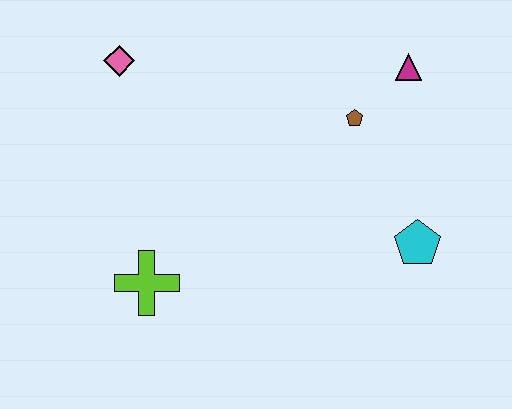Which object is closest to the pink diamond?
The lime cross is closest to the pink diamond.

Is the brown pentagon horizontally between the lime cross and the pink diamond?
No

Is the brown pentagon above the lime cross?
Yes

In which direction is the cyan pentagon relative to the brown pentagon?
The cyan pentagon is below the brown pentagon.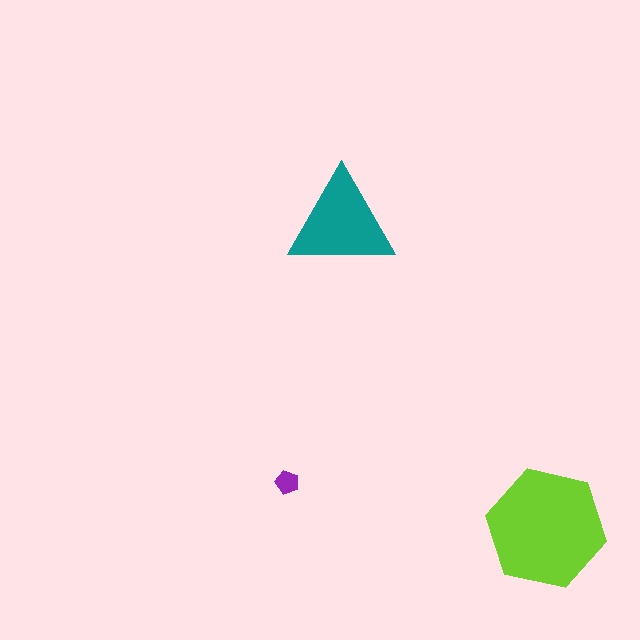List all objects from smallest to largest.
The purple pentagon, the teal triangle, the lime hexagon.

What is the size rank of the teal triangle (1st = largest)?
2nd.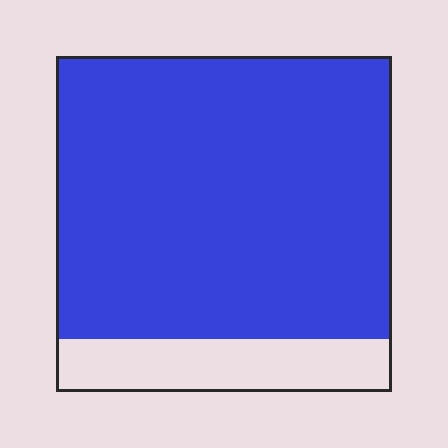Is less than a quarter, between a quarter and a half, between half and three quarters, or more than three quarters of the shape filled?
More than three quarters.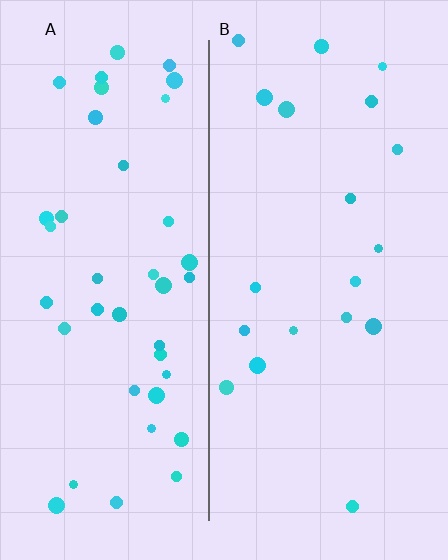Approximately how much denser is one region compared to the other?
Approximately 2.2× — region A over region B.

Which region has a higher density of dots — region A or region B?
A (the left).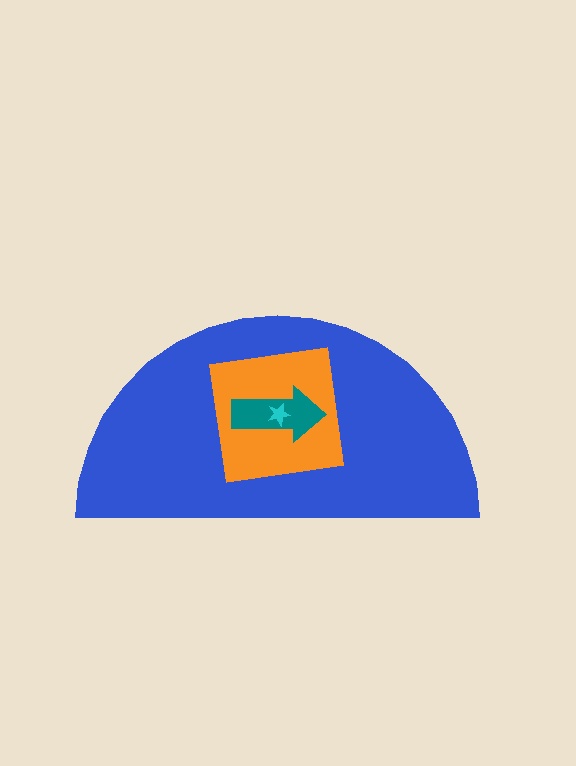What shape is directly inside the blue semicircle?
The orange square.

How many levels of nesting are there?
4.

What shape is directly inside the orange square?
The teal arrow.